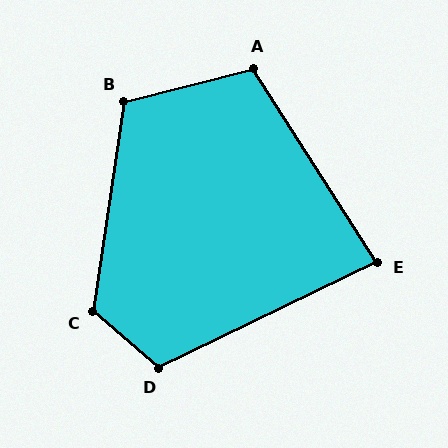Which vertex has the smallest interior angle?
E, at approximately 83 degrees.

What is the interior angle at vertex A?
Approximately 108 degrees (obtuse).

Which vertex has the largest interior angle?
C, at approximately 122 degrees.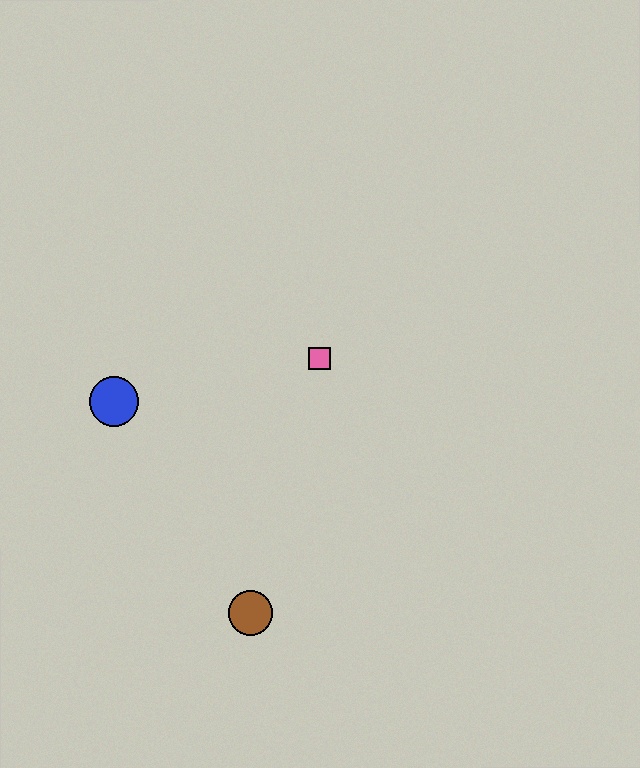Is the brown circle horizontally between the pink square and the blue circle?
Yes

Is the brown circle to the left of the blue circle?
No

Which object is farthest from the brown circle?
The pink square is farthest from the brown circle.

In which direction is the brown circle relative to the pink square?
The brown circle is below the pink square.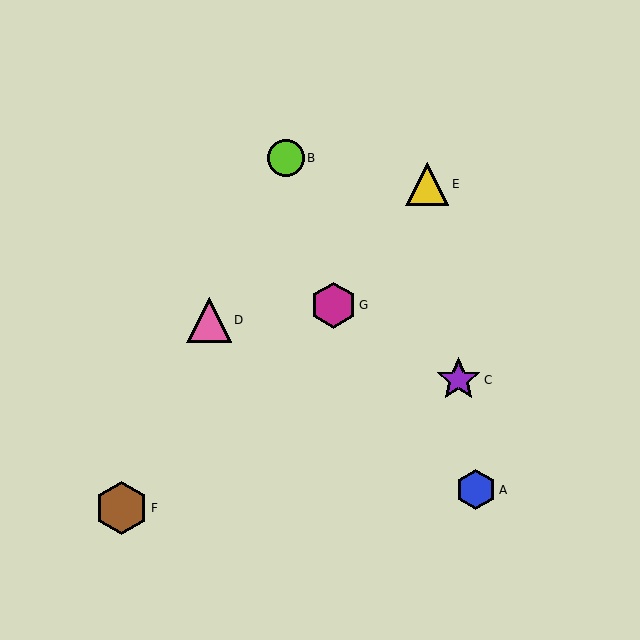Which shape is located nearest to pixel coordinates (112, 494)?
The brown hexagon (labeled F) at (121, 508) is nearest to that location.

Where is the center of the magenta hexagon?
The center of the magenta hexagon is at (334, 305).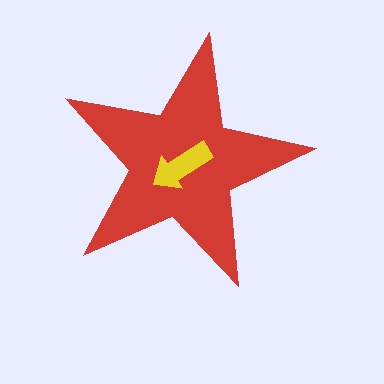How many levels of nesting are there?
2.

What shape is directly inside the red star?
The yellow arrow.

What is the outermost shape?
The red star.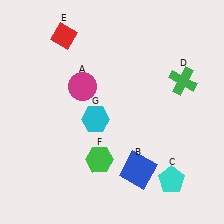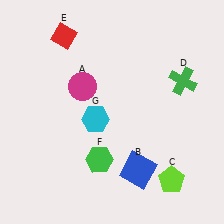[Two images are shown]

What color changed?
The pentagon (C) changed from cyan in Image 1 to lime in Image 2.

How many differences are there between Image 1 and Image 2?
There is 1 difference between the two images.